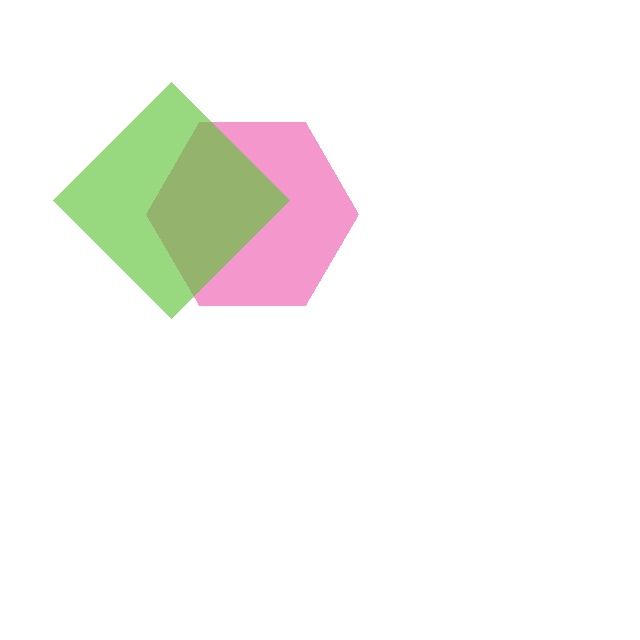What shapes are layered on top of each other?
The layered shapes are: a pink hexagon, a lime diamond.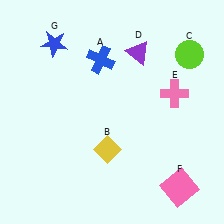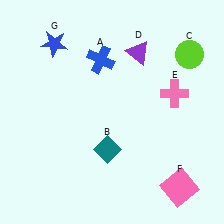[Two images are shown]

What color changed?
The diamond (B) changed from yellow in Image 1 to teal in Image 2.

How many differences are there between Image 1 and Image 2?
There is 1 difference between the two images.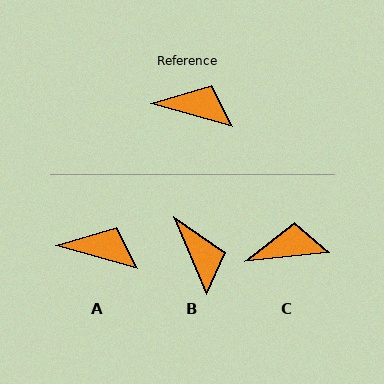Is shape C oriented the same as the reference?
No, it is off by about 22 degrees.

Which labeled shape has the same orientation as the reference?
A.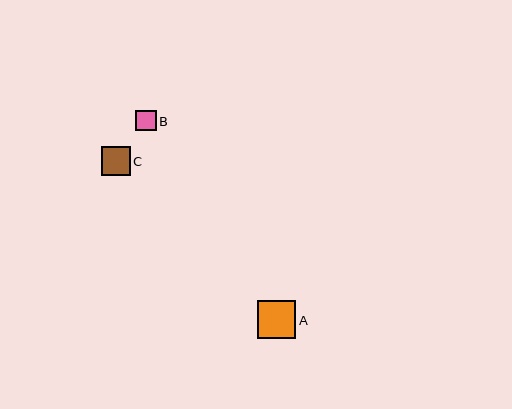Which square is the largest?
Square A is the largest with a size of approximately 38 pixels.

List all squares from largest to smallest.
From largest to smallest: A, C, B.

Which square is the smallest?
Square B is the smallest with a size of approximately 21 pixels.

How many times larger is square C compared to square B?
Square C is approximately 1.4 times the size of square B.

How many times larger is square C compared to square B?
Square C is approximately 1.4 times the size of square B.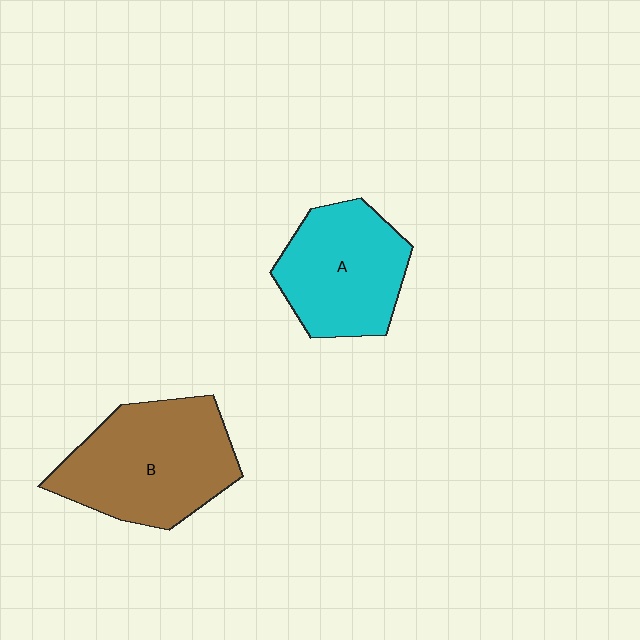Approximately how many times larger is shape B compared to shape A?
Approximately 1.2 times.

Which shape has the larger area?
Shape B (brown).